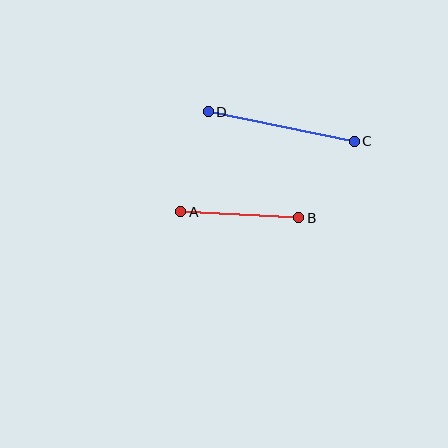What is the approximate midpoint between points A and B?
The midpoint is at approximately (240, 215) pixels.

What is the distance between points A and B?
The distance is approximately 118 pixels.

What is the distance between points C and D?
The distance is approximately 149 pixels.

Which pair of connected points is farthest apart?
Points C and D are farthest apart.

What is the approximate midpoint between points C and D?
The midpoint is at approximately (281, 127) pixels.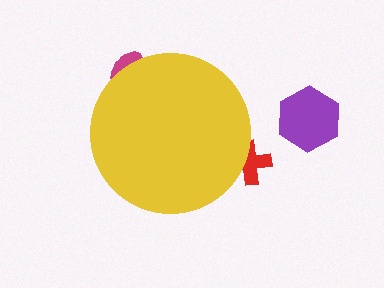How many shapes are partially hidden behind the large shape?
2 shapes are partially hidden.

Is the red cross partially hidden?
Yes, the red cross is partially hidden behind the yellow circle.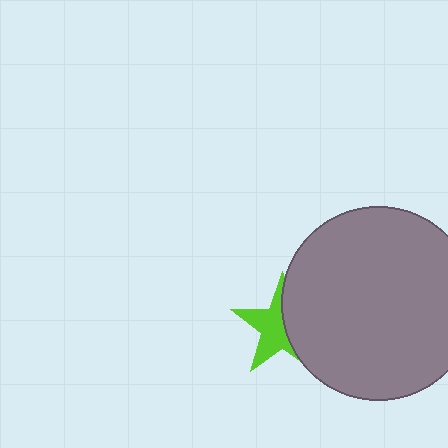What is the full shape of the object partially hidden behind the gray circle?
The partially hidden object is a lime star.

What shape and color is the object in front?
The object in front is a gray circle.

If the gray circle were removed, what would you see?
You would see the complete lime star.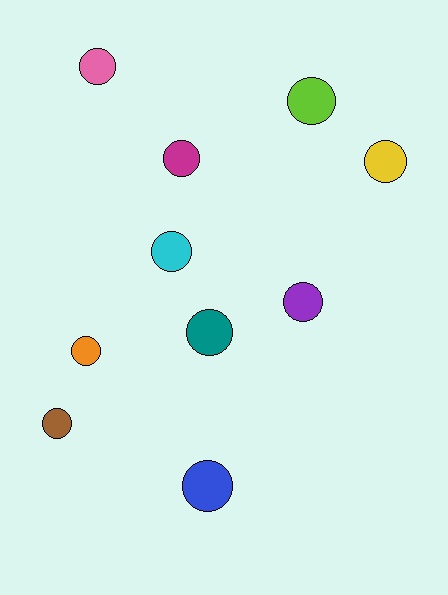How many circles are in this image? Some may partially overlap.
There are 10 circles.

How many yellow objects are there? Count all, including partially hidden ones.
There is 1 yellow object.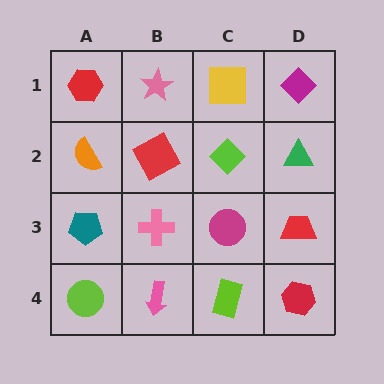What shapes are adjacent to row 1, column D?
A green triangle (row 2, column D), a yellow square (row 1, column C).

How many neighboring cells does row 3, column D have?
3.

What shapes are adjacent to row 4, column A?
A teal pentagon (row 3, column A), a pink arrow (row 4, column B).